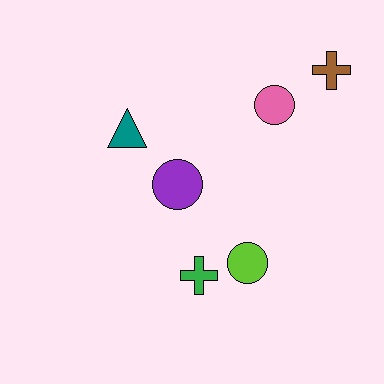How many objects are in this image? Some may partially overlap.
There are 6 objects.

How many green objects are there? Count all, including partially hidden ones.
There is 1 green object.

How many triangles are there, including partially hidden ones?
There is 1 triangle.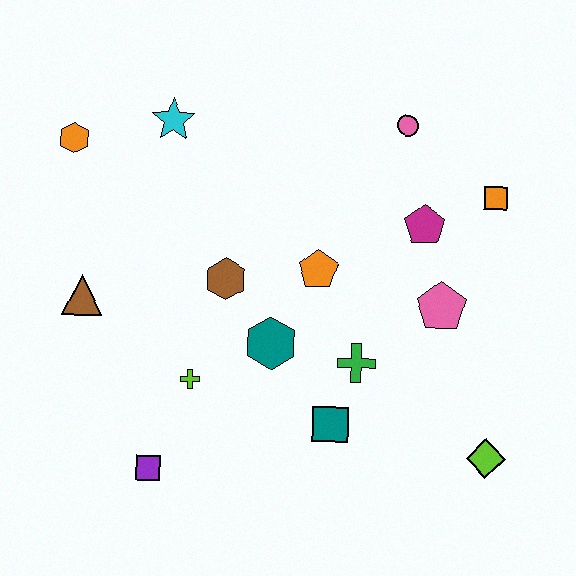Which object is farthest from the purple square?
The orange square is farthest from the purple square.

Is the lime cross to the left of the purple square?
No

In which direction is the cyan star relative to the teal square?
The cyan star is above the teal square.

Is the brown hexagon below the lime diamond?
No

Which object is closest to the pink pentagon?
The magenta pentagon is closest to the pink pentagon.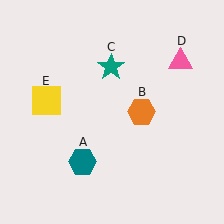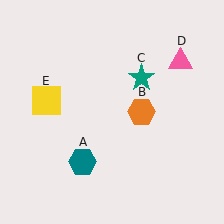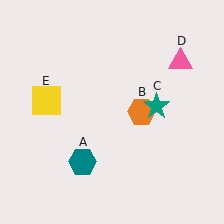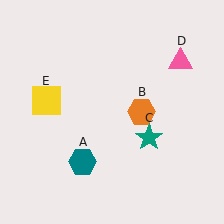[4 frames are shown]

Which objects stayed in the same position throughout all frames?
Teal hexagon (object A) and orange hexagon (object B) and pink triangle (object D) and yellow square (object E) remained stationary.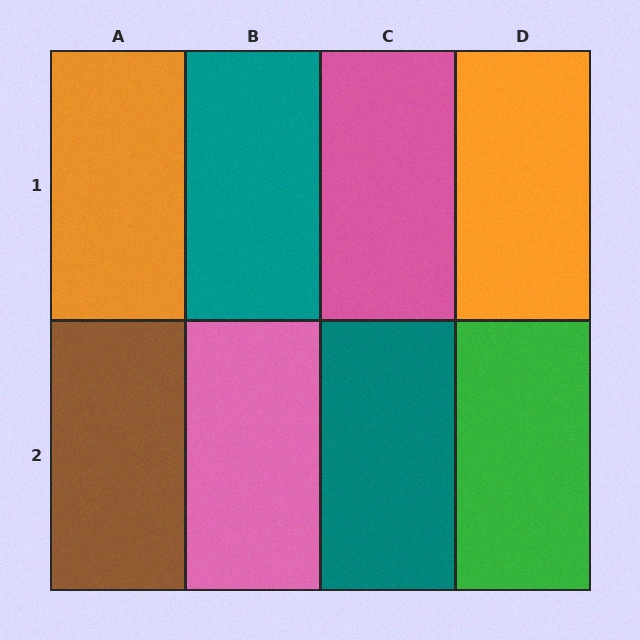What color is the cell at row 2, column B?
Pink.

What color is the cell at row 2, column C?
Teal.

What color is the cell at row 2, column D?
Green.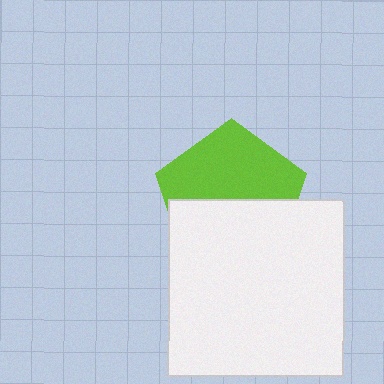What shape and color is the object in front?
The object in front is a white square.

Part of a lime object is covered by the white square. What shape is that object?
It is a pentagon.